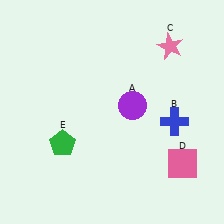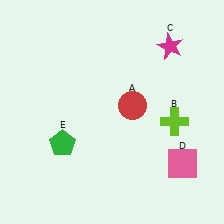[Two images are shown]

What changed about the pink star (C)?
In Image 1, C is pink. In Image 2, it changed to magenta.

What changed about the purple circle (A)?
In Image 1, A is purple. In Image 2, it changed to red.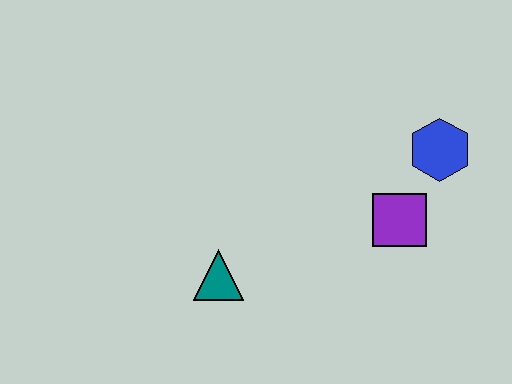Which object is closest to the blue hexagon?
The purple square is closest to the blue hexagon.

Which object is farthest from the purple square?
The teal triangle is farthest from the purple square.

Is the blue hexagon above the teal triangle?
Yes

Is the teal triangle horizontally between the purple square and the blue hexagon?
No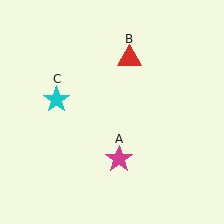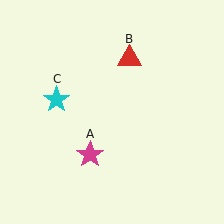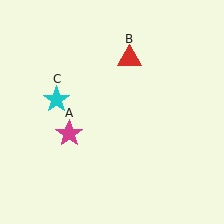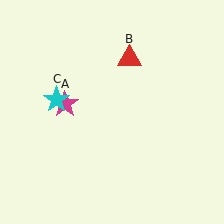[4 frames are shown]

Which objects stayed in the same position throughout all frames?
Red triangle (object B) and cyan star (object C) remained stationary.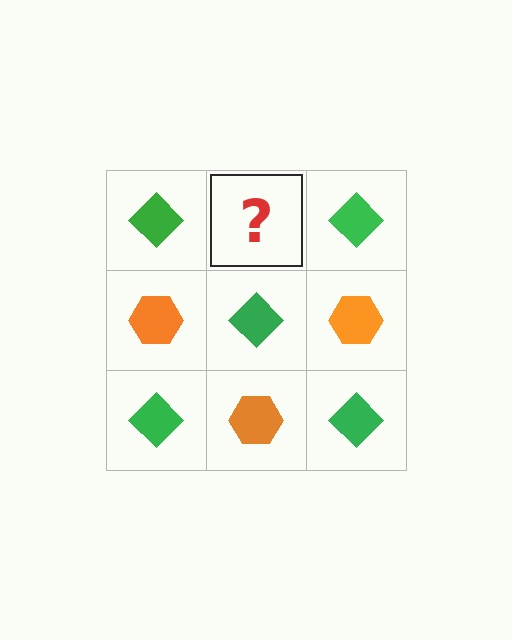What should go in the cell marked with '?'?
The missing cell should contain an orange hexagon.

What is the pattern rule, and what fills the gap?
The rule is that it alternates green diamond and orange hexagon in a checkerboard pattern. The gap should be filled with an orange hexagon.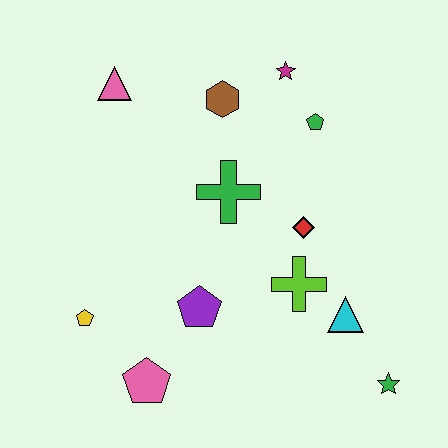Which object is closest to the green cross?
The red diamond is closest to the green cross.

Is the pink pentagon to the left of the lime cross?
Yes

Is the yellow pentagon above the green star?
Yes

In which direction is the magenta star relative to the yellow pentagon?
The magenta star is above the yellow pentagon.